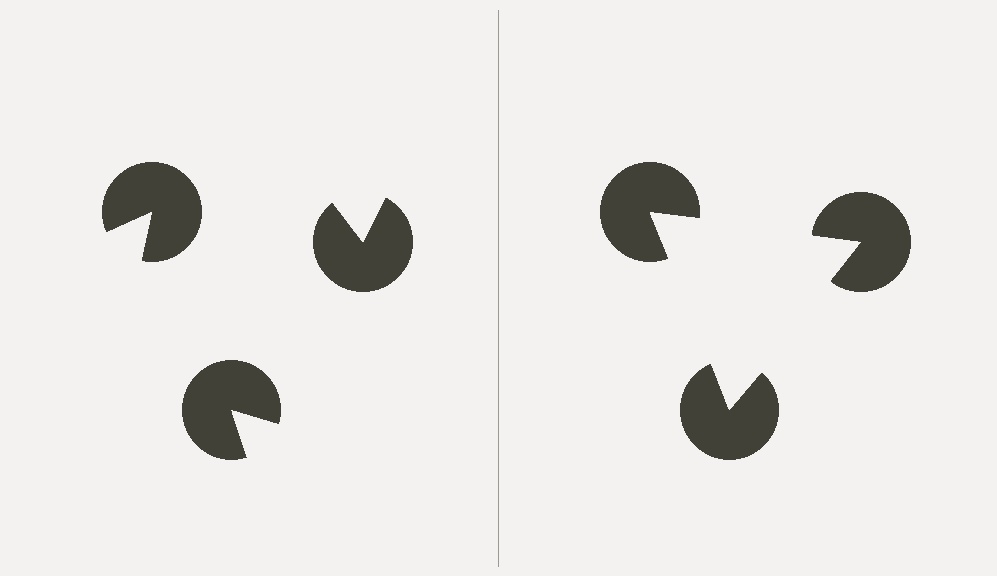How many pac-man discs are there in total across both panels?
6 — 3 on each side.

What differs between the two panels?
The pac-man discs are positioned identically on both sides; only the wedge orientations differ. On the right they align to a triangle; on the left they are misaligned.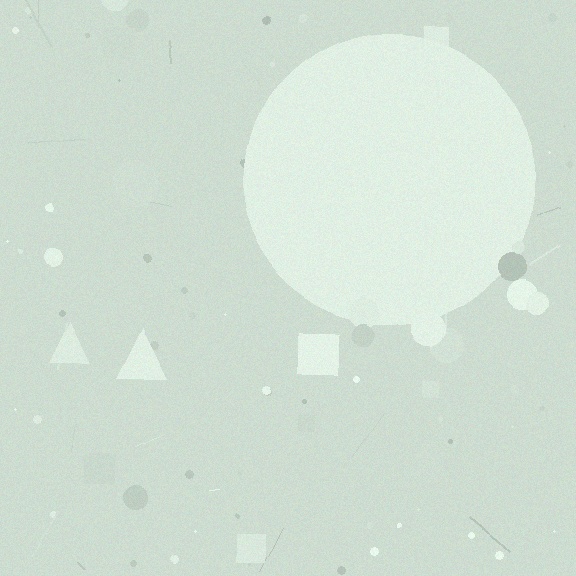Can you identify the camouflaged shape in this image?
The camouflaged shape is a circle.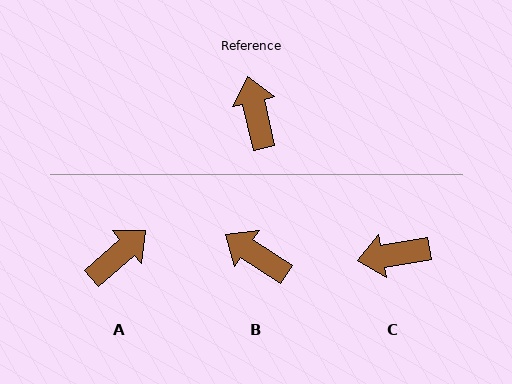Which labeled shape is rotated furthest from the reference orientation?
C, about 87 degrees away.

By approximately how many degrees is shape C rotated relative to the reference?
Approximately 87 degrees counter-clockwise.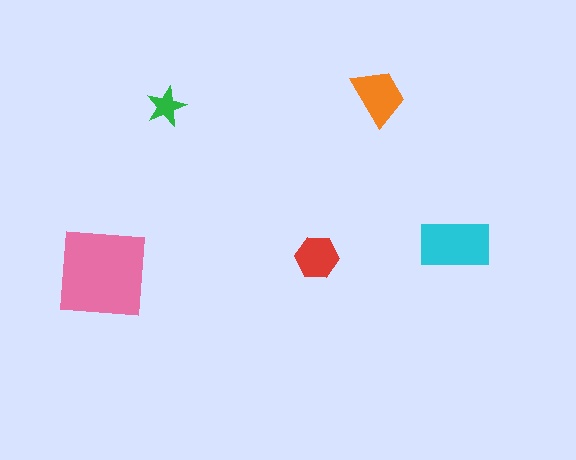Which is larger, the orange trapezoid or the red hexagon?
The orange trapezoid.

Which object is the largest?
The pink square.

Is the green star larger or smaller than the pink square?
Smaller.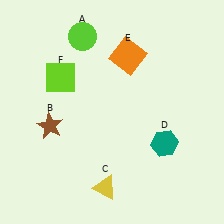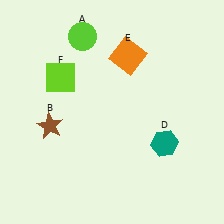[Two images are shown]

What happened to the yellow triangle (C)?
The yellow triangle (C) was removed in Image 2. It was in the bottom-left area of Image 1.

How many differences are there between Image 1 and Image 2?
There is 1 difference between the two images.